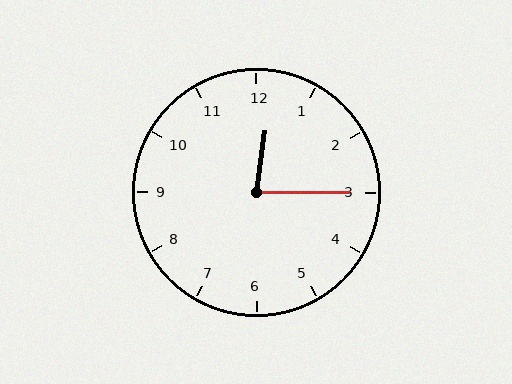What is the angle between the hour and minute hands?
Approximately 82 degrees.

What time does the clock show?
12:15.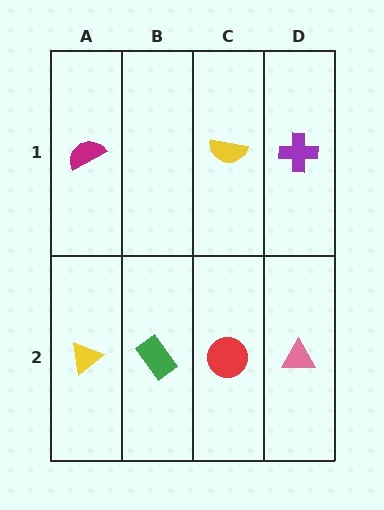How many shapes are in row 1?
3 shapes.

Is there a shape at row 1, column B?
No, that cell is empty.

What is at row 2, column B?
A green rectangle.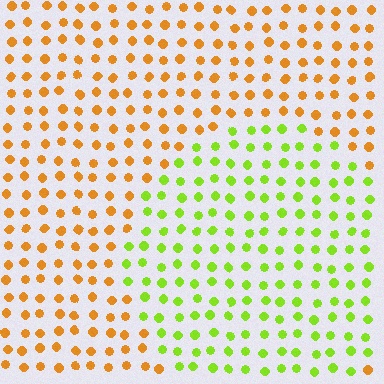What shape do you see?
I see a circle.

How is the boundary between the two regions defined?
The boundary is defined purely by a slight shift in hue (about 57 degrees). Spacing, size, and orientation are identical on both sides.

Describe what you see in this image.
The image is filled with small orange elements in a uniform arrangement. A circle-shaped region is visible where the elements are tinted to a slightly different hue, forming a subtle color boundary.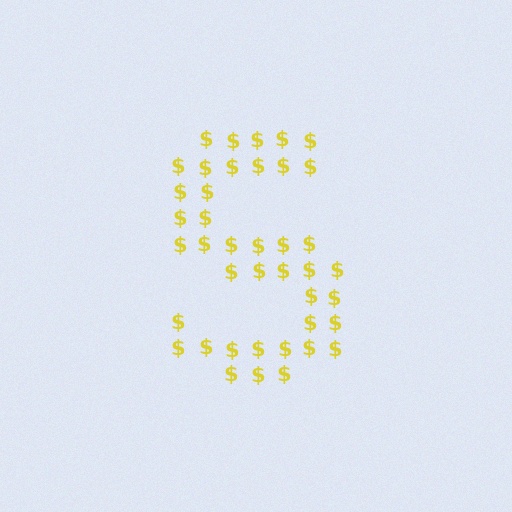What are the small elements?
The small elements are dollar signs.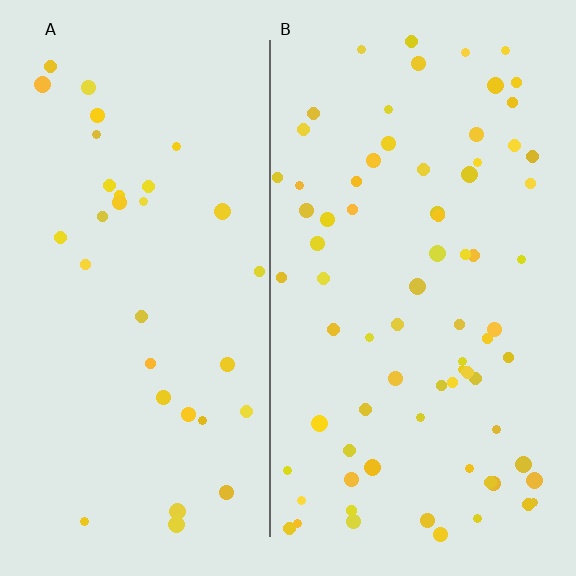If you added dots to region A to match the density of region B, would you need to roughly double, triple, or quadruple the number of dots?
Approximately double.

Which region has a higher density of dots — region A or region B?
B (the right).